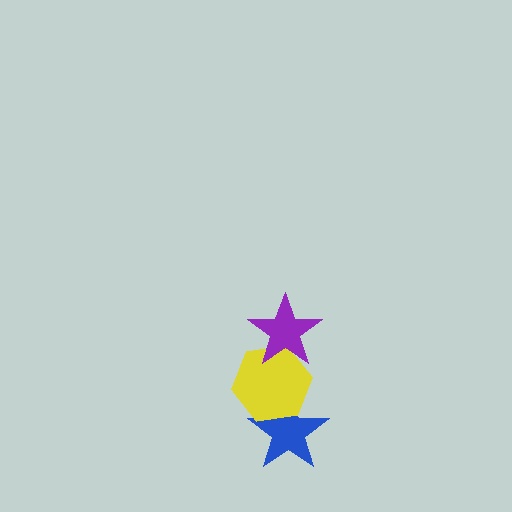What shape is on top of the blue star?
The yellow hexagon is on top of the blue star.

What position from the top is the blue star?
The blue star is 3rd from the top.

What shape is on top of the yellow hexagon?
The purple star is on top of the yellow hexagon.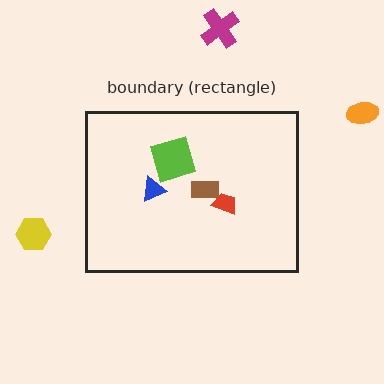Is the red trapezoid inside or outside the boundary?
Inside.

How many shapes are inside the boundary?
4 inside, 3 outside.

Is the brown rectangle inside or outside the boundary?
Inside.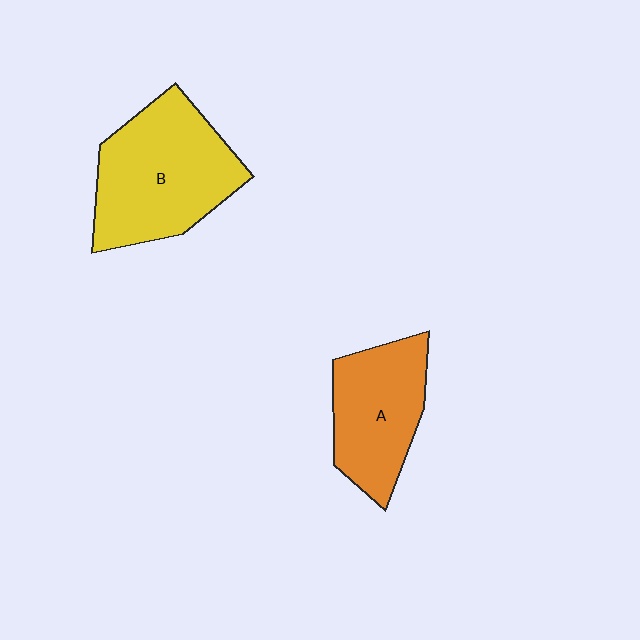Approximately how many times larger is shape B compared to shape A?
Approximately 1.4 times.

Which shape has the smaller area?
Shape A (orange).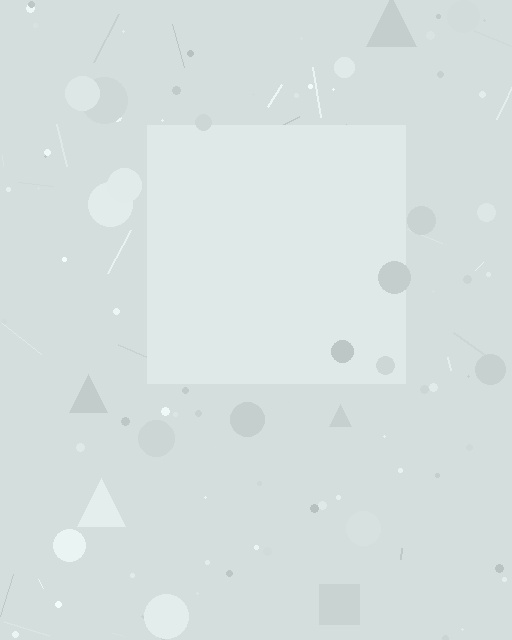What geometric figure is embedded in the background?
A square is embedded in the background.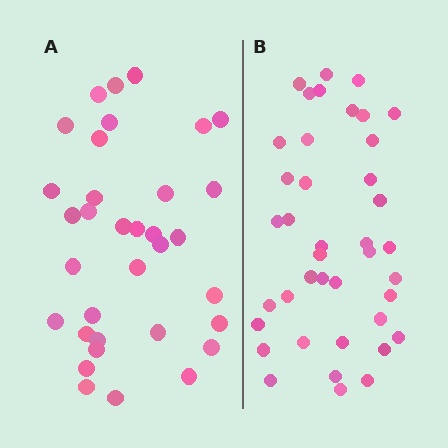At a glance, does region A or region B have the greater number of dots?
Region B (the right region) has more dots.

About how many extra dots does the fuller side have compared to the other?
Region B has about 6 more dots than region A.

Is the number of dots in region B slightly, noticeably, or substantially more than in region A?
Region B has only slightly more — the two regions are fairly close. The ratio is roughly 1.2 to 1.